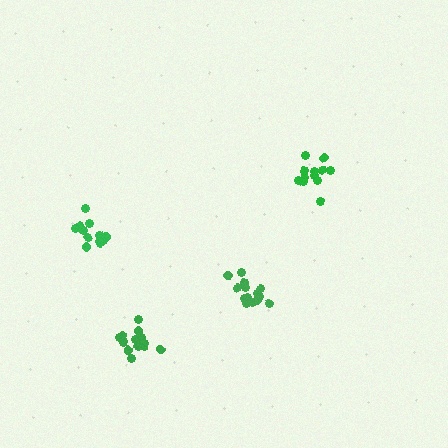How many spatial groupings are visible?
There are 4 spatial groupings.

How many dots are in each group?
Group 1: 15 dots, Group 2: 12 dots, Group 3: 12 dots, Group 4: 15 dots (54 total).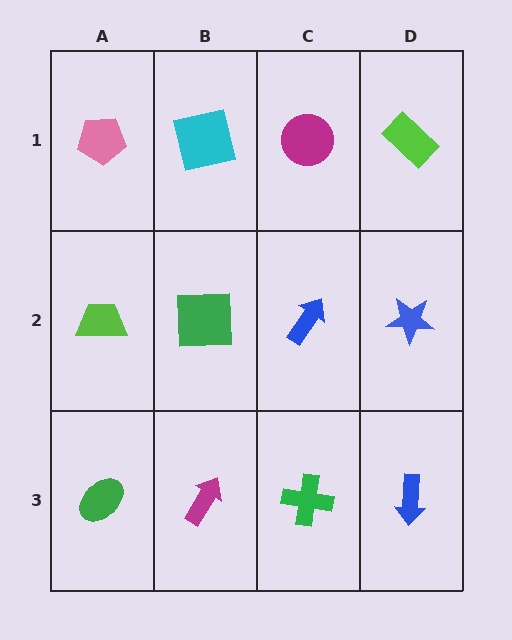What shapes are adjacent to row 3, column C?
A blue arrow (row 2, column C), a magenta arrow (row 3, column B), a blue arrow (row 3, column D).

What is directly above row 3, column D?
A blue star.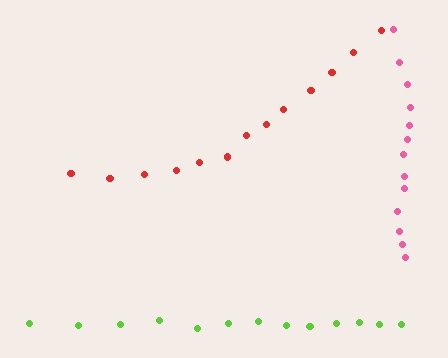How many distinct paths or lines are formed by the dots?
There are 3 distinct paths.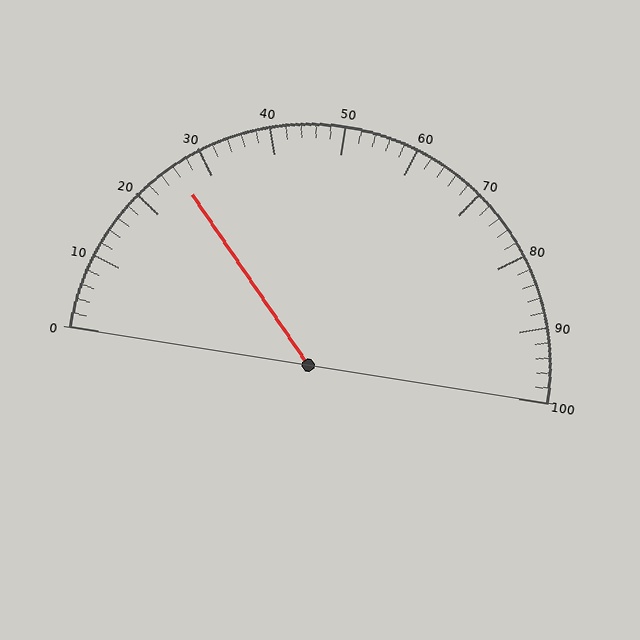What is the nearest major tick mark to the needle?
The nearest major tick mark is 30.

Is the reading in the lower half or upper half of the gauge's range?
The reading is in the lower half of the range (0 to 100).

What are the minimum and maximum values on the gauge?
The gauge ranges from 0 to 100.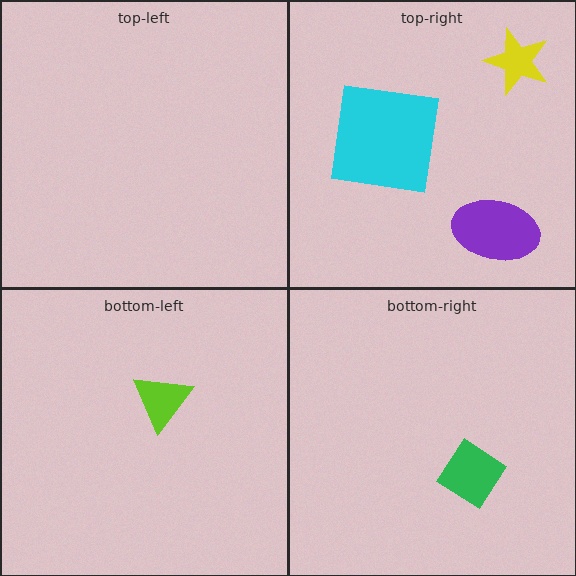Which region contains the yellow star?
The top-right region.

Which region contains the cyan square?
The top-right region.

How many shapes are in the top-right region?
3.